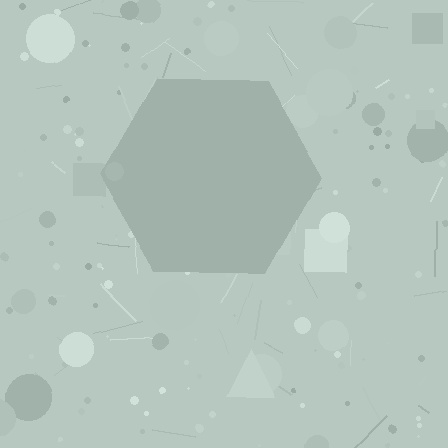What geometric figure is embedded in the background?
A hexagon is embedded in the background.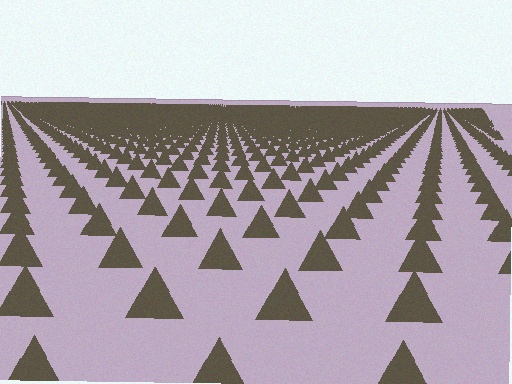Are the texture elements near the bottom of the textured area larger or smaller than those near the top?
Larger. Near the bottom, elements are closer to the viewer and appear at a bigger on-screen size.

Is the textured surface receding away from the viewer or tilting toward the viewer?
The surface is receding away from the viewer. Texture elements get smaller and denser toward the top.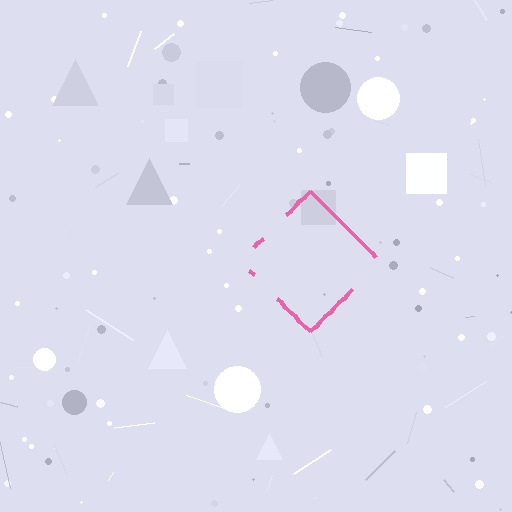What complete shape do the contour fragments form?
The contour fragments form a diamond.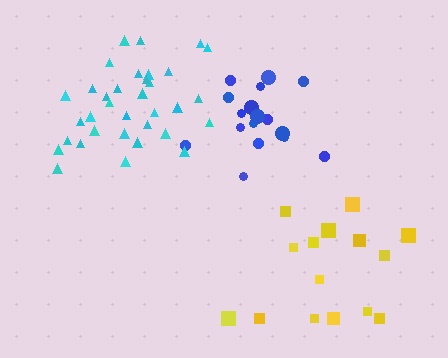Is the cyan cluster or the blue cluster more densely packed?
Cyan.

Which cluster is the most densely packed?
Cyan.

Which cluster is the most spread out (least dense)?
Yellow.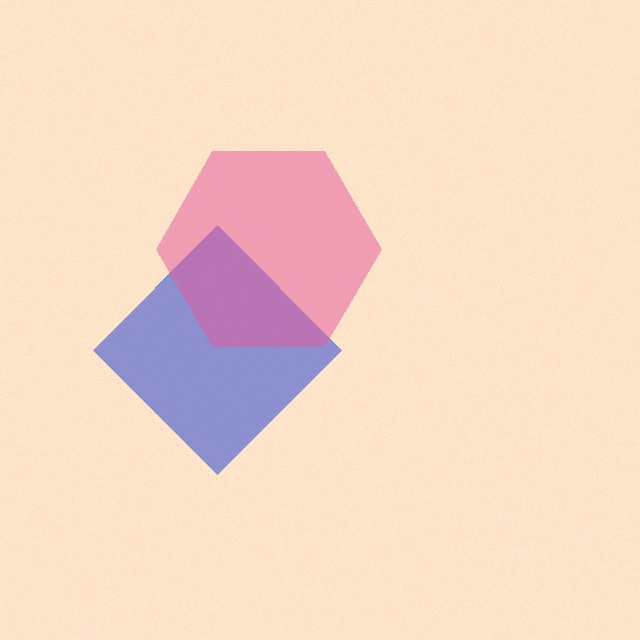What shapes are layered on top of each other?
The layered shapes are: a blue diamond, a pink hexagon.